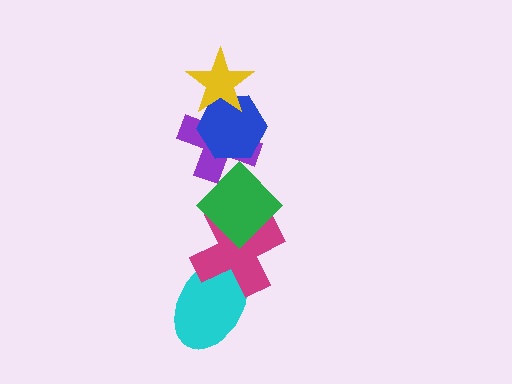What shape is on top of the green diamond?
The purple cross is on top of the green diamond.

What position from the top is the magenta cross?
The magenta cross is 5th from the top.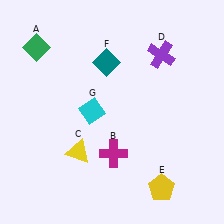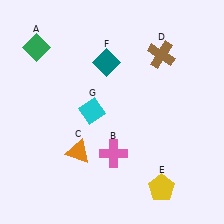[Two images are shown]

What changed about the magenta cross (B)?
In Image 1, B is magenta. In Image 2, it changed to pink.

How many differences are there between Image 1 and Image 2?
There are 3 differences between the two images.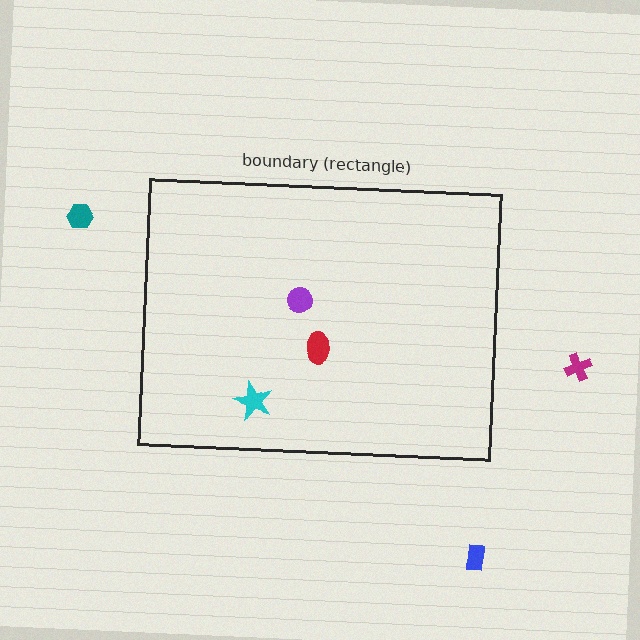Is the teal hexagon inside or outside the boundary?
Outside.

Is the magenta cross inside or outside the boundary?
Outside.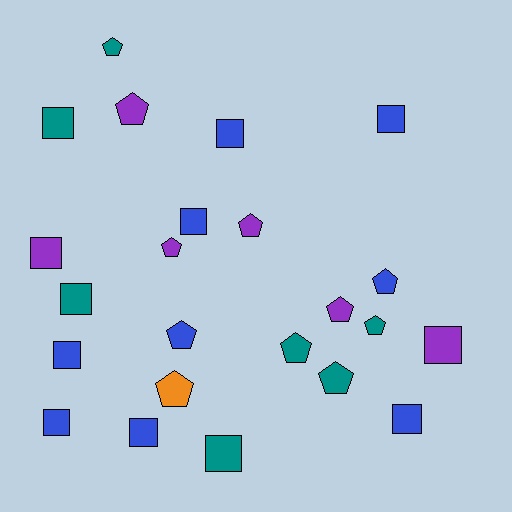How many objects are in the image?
There are 23 objects.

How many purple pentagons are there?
There are 4 purple pentagons.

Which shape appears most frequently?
Square, with 12 objects.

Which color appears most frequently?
Blue, with 9 objects.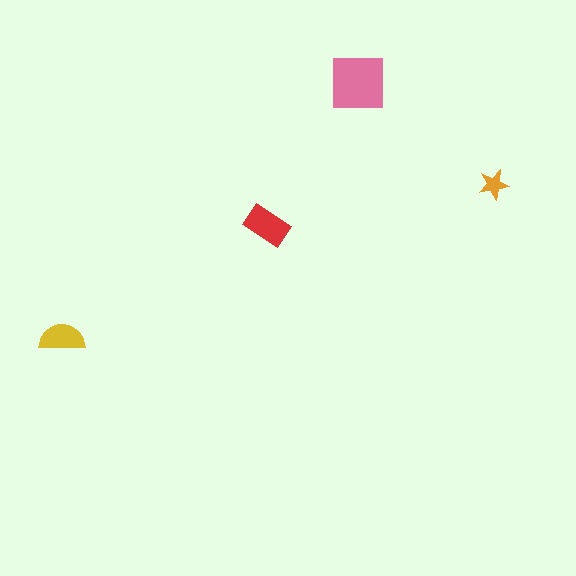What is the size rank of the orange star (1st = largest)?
4th.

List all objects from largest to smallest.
The pink square, the red rectangle, the yellow semicircle, the orange star.